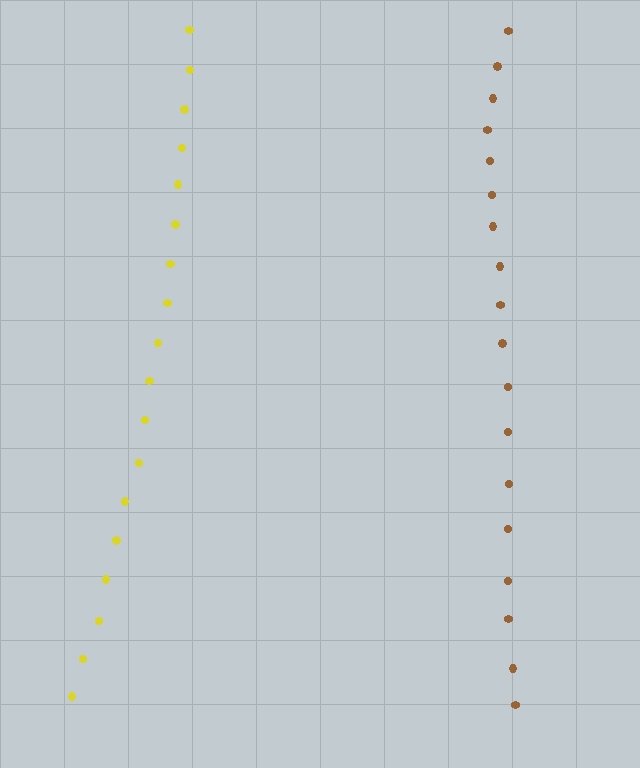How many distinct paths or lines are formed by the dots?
There are 2 distinct paths.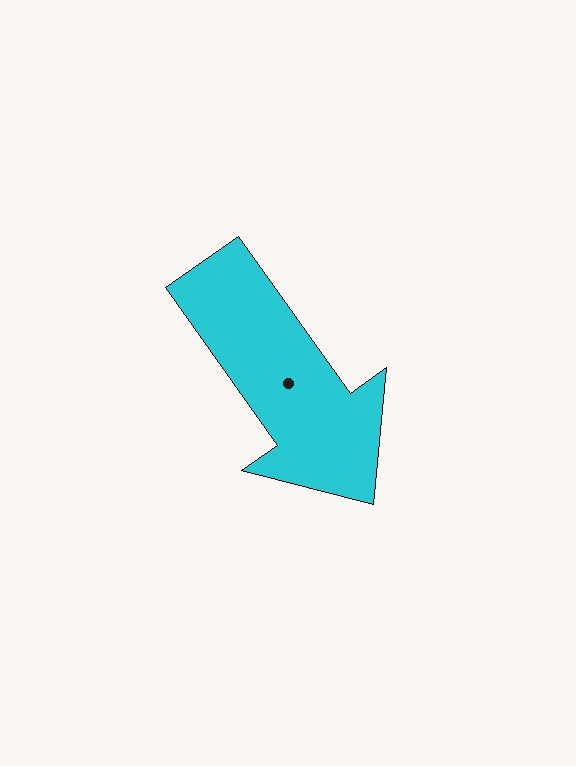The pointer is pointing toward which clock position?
Roughly 5 o'clock.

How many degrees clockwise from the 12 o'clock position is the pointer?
Approximately 145 degrees.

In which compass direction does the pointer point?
Southeast.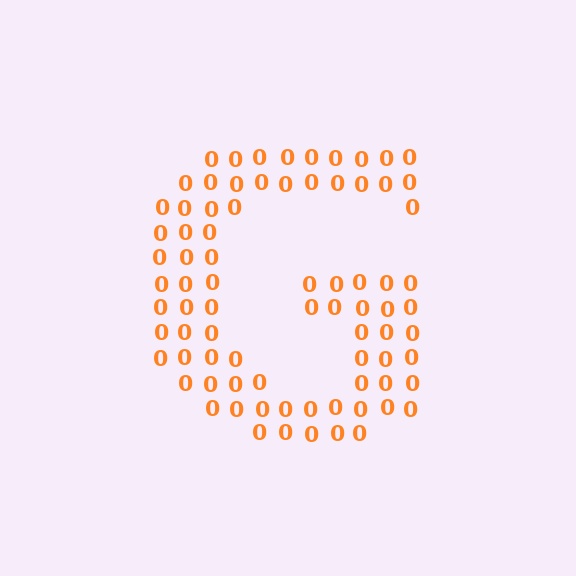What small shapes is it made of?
It is made of small digit 0's.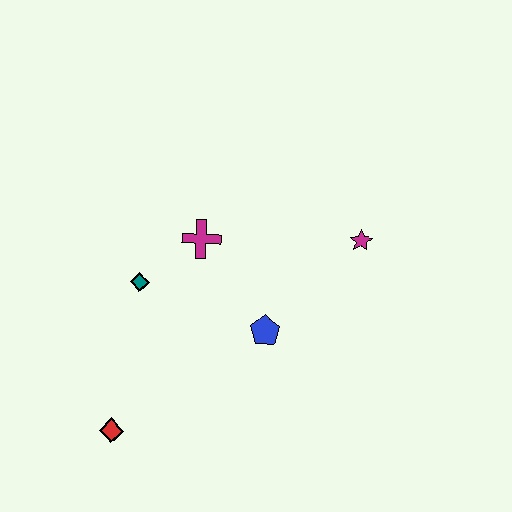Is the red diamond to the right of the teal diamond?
No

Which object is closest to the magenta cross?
The teal diamond is closest to the magenta cross.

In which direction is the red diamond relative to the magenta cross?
The red diamond is below the magenta cross.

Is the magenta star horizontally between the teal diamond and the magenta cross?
No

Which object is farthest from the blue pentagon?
The red diamond is farthest from the blue pentagon.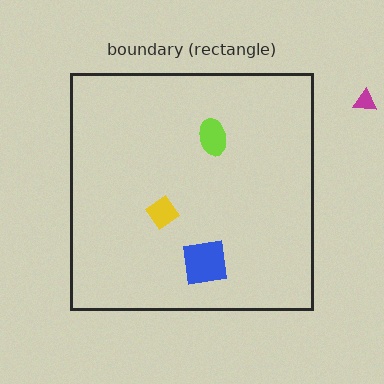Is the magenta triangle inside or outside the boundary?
Outside.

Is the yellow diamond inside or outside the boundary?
Inside.